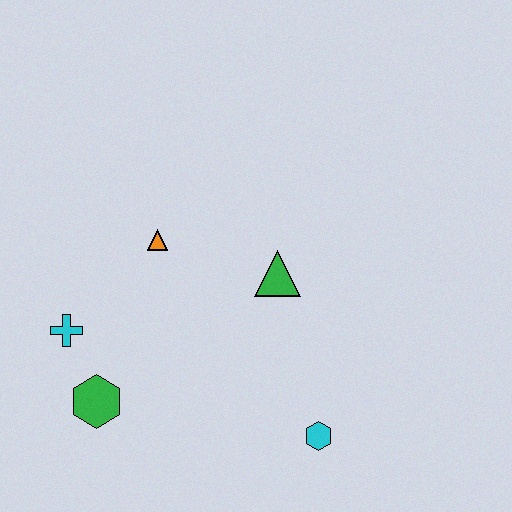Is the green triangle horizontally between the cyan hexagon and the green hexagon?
Yes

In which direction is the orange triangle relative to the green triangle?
The orange triangle is to the left of the green triangle.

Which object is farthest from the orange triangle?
The cyan hexagon is farthest from the orange triangle.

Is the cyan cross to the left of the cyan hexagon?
Yes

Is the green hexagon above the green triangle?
No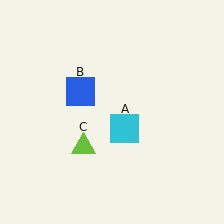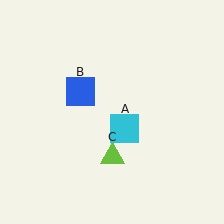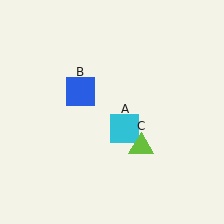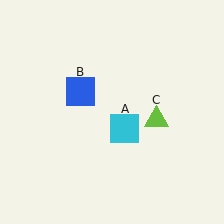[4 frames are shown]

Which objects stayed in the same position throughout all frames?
Cyan square (object A) and blue square (object B) remained stationary.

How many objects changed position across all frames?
1 object changed position: lime triangle (object C).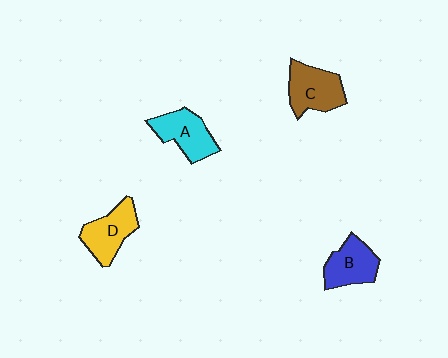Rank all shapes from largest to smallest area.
From largest to smallest: C (brown), D (yellow), A (cyan), B (blue).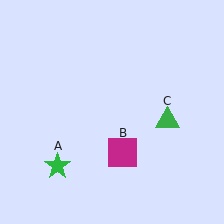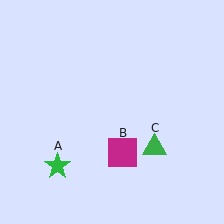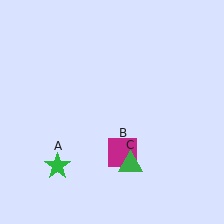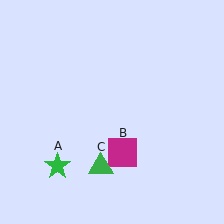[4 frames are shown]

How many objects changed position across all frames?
1 object changed position: green triangle (object C).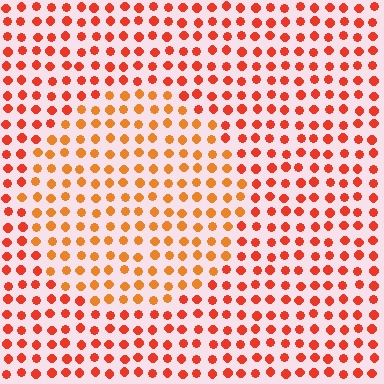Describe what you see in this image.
The image is filled with small red elements in a uniform arrangement. A circle-shaped region is visible where the elements are tinted to a slightly different hue, forming a subtle color boundary.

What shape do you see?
I see a circle.